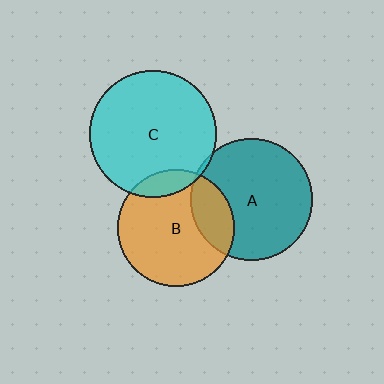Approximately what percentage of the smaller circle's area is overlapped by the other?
Approximately 20%.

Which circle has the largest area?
Circle C (cyan).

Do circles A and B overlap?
Yes.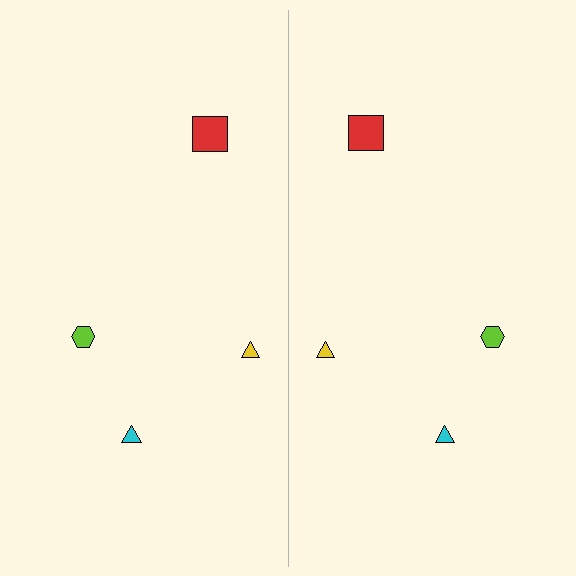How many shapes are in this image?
There are 8 shapes in this image.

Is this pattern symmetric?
Yes, this pattern has bilateral (reflection) symmetry.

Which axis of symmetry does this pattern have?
The pattern has a vertical axis of symmetry running through the center of the image.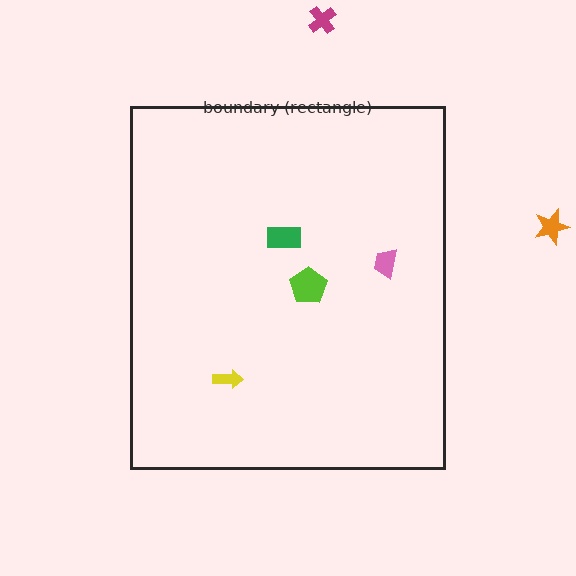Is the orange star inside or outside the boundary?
Outside.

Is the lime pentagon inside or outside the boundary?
Inside.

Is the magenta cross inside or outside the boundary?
Outside.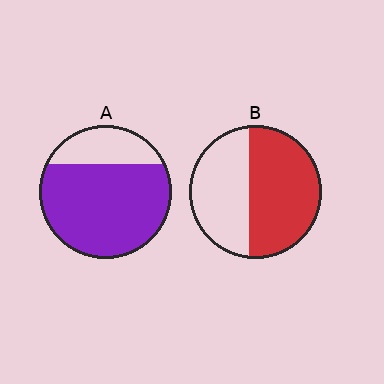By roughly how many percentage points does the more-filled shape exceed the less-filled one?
By roughly 20 percentage points (A over B).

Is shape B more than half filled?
Yes.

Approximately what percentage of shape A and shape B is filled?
A is approximately 75% and B is approximately 55%.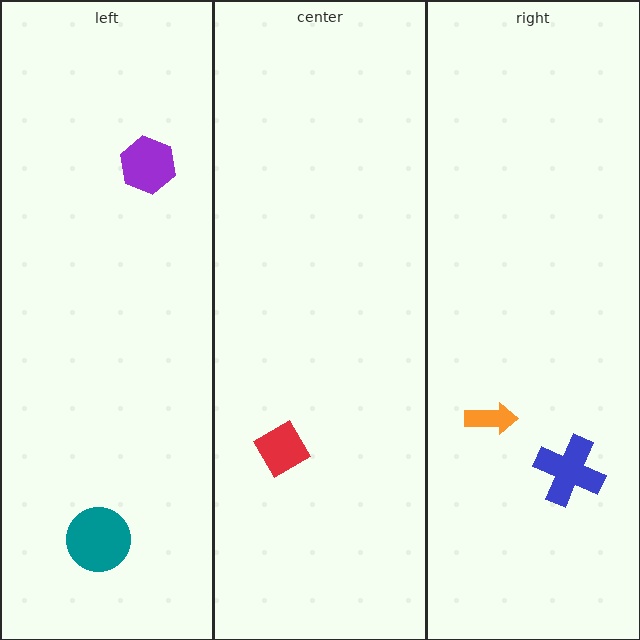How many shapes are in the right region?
2.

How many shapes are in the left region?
2.